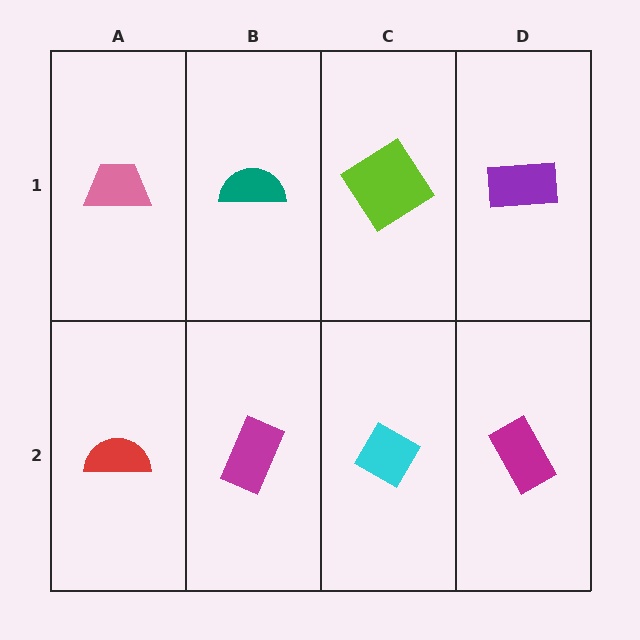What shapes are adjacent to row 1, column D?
A magenta rectangle (row 2, column D), a lime diamond (row 1, column C).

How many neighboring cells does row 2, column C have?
3.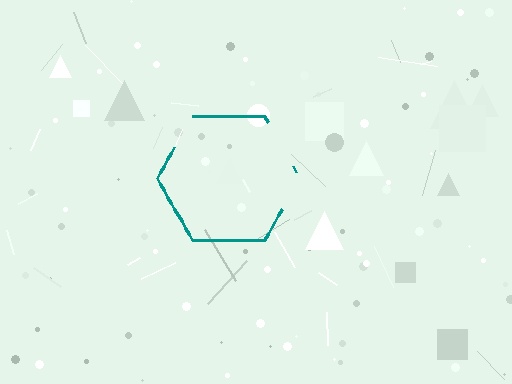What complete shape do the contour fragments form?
The contour fragments form a hexagon.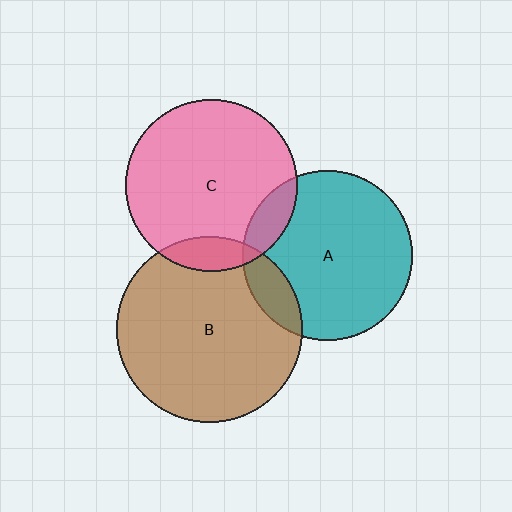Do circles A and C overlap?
Yes.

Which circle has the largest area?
Circle B (brown).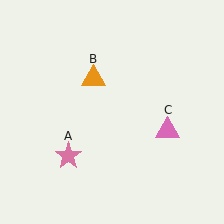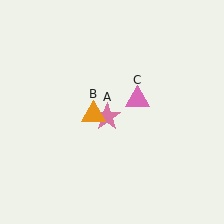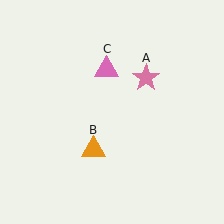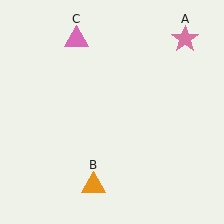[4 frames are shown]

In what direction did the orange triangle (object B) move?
The orange triangle (object B) moved down.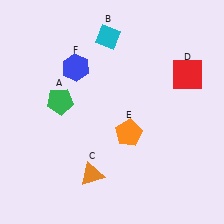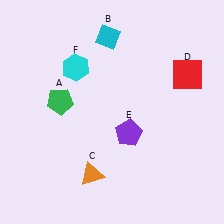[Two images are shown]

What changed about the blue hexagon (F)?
In Image 1, F is blue. In Image 2, it changed to cyan.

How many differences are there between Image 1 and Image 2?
There are 2 differences between the two images.